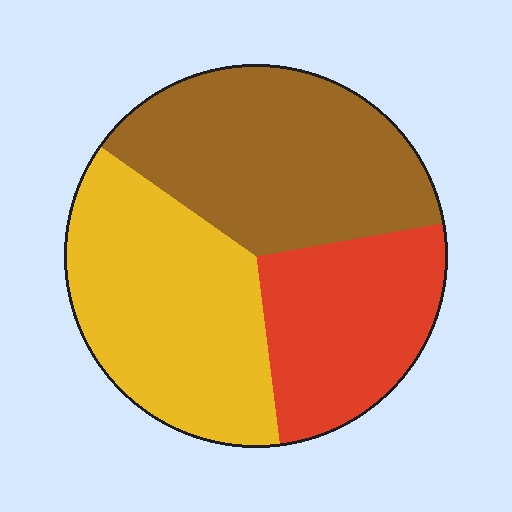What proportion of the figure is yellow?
Yellow takes up about three eighths (3/8) of the figure.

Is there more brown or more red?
Brown.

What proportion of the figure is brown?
Brown takes up about three eighths (3/8) of the figure.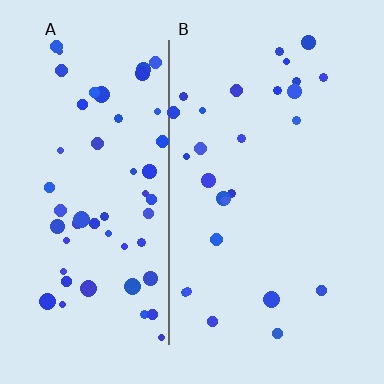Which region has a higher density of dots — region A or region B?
A (the left).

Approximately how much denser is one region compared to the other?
Approximately 2.1× — region A over region B.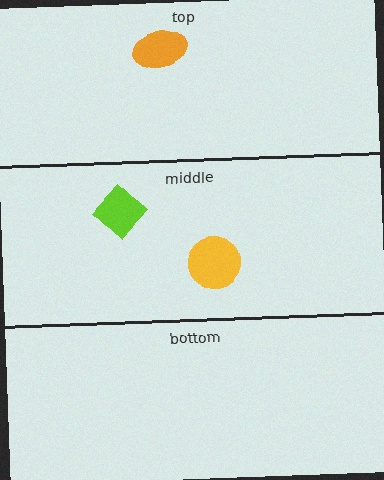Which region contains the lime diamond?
The middle region.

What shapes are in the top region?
The orange ellipse.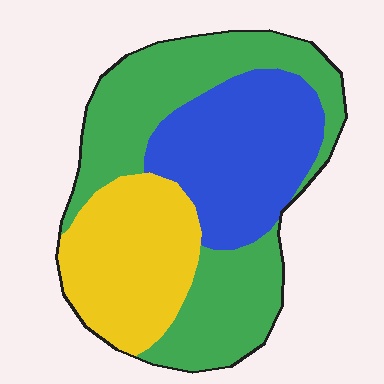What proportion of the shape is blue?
Blue takes up about one third (1/3) of the shape.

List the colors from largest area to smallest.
From largest to smallest: green, blue, yellow.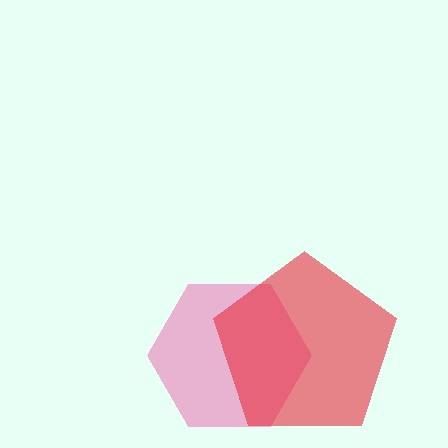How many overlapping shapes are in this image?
There are 2 overlapping shapes in the image.